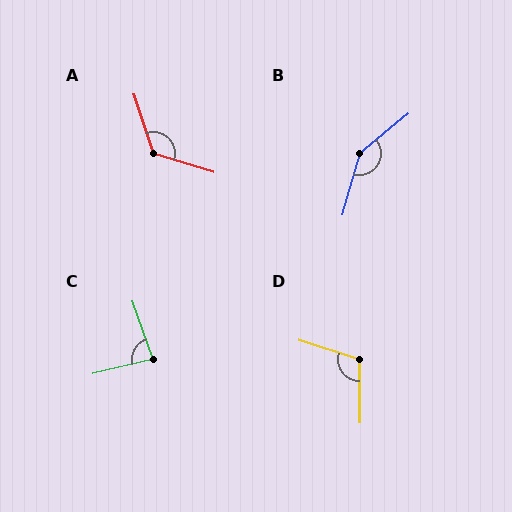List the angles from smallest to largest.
C (84°), D (108°), A (125°), B (145°).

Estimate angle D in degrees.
Approximately 108 degrees.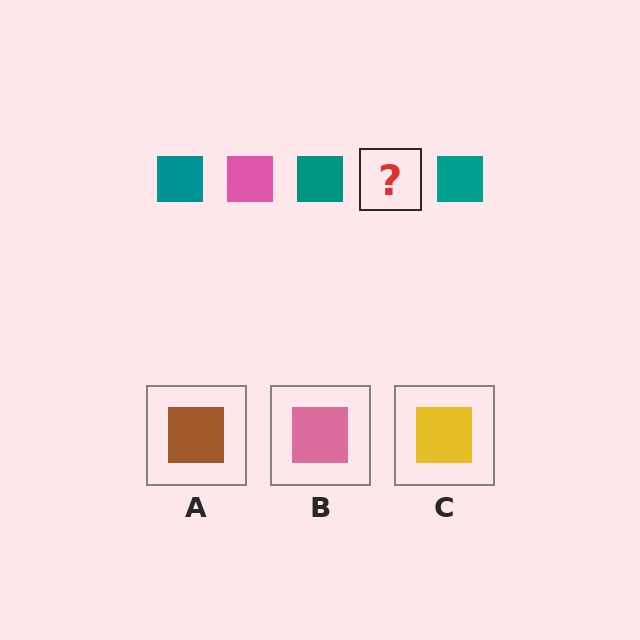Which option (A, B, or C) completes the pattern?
B.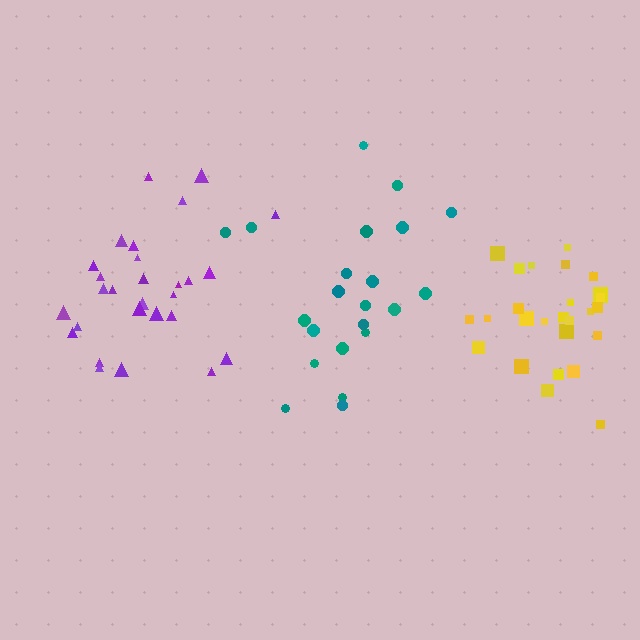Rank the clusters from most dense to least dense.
yellow, purple, teal.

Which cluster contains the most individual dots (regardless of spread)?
Purple (28).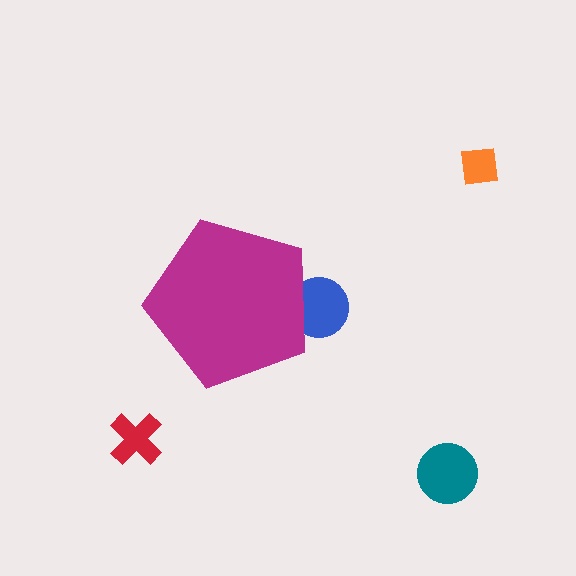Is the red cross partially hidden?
No, the red cross is fully visible.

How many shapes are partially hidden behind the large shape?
1 shape is partially hidden.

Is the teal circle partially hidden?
No, the teal circle is fully visible.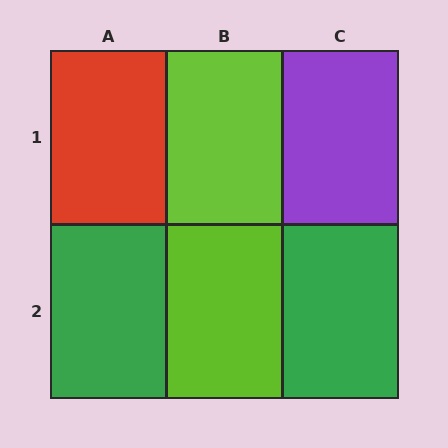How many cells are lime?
2 cells are lime.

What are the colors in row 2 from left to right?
Green, lime, green.